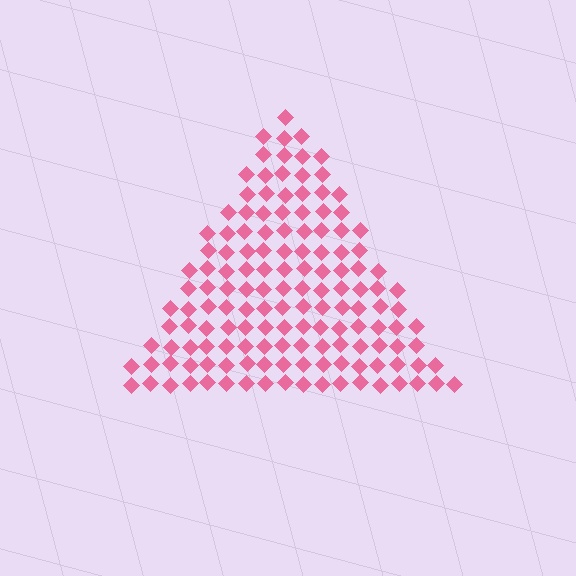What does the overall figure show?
The overall figure shows a triangle.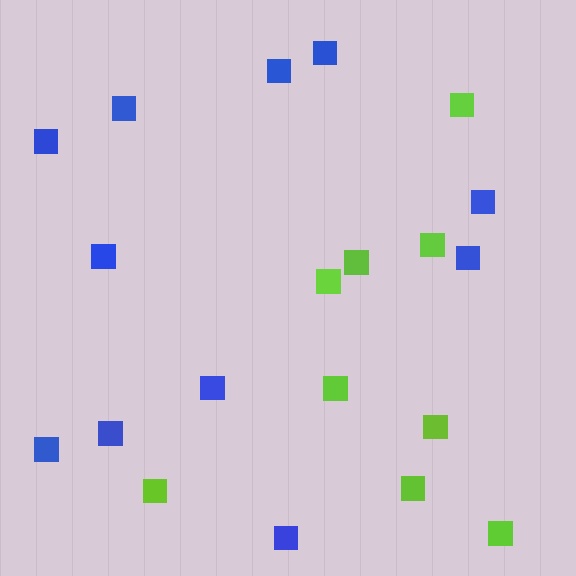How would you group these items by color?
There are 2 groups: one group of lime squares (9) and one group of blue squares (11).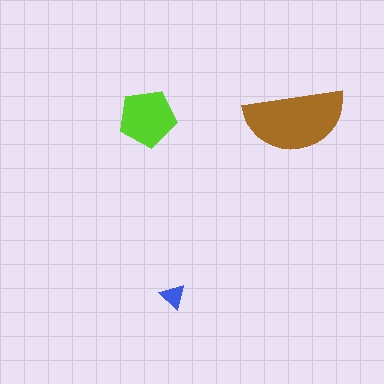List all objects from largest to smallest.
The brown semicircle, the lime pentagon, the blue triangle.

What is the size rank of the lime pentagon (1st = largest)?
2nd.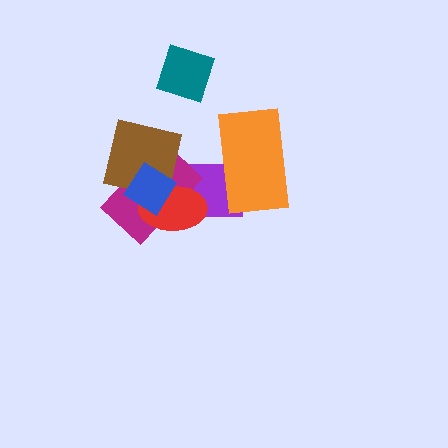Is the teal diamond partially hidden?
No, no other shape covers it.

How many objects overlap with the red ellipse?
4 objects overlap with the red ellipse.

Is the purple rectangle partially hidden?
Yes, it is partially covered by another shape.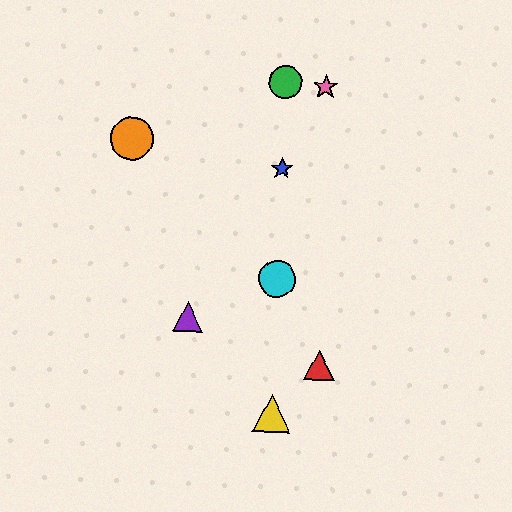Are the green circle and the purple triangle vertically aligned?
No, the green circle is at x≈286 and the purple triangle is at x≈188.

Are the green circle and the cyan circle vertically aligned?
Yes, both are at x≈286.